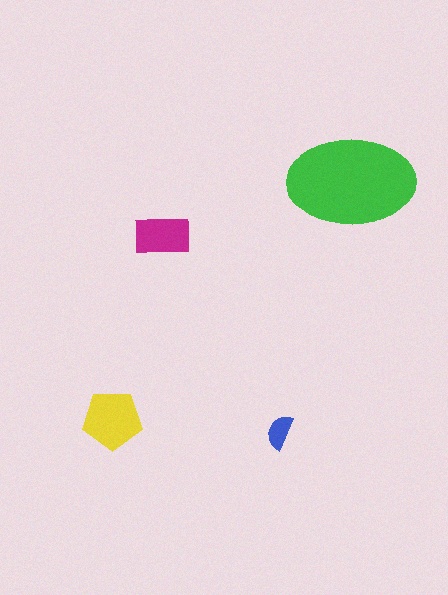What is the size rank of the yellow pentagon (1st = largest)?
2nd.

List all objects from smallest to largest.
The blue semicircle, the magenta rectangle, the yellow pentagon, the green ellipse.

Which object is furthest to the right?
The green ellipse is rightmost.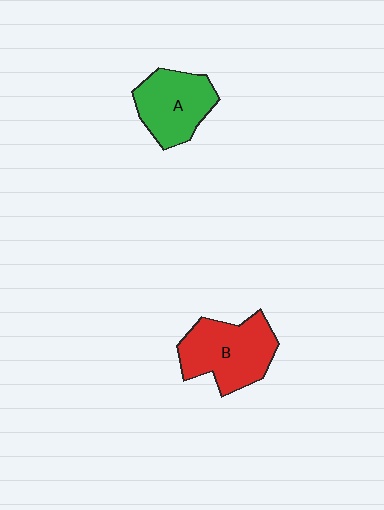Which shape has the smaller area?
Shape A (green).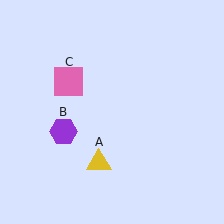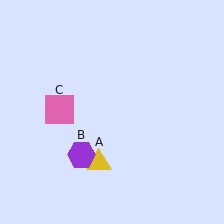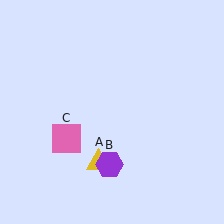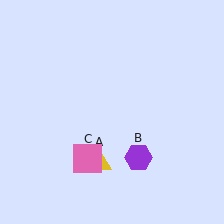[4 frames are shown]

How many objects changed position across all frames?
2 objects changed position: purple hexagon (object B), pink square (object C).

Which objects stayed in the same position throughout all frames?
Yellow triangle (object A) remained stationary.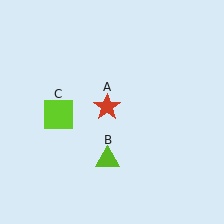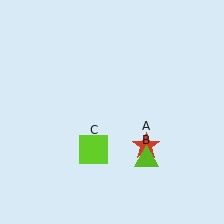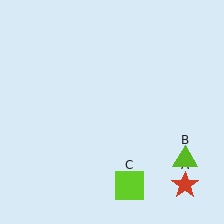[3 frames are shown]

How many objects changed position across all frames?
3 objects changed position: red star (object A), lime triangle (object B), lime square (object C).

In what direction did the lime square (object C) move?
The lime square (object C) moved down and to the right.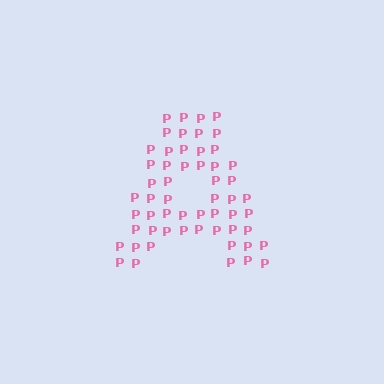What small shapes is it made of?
It is made of small letter P's.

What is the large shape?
The large shape is the letter A.